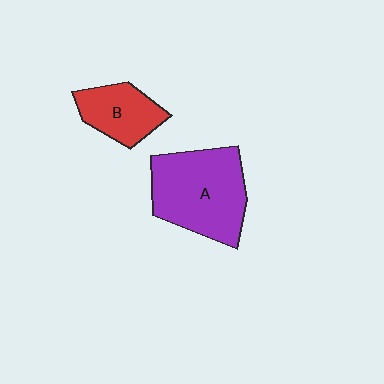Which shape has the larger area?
Shape A (purple).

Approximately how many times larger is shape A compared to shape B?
Approximately 1.9 times.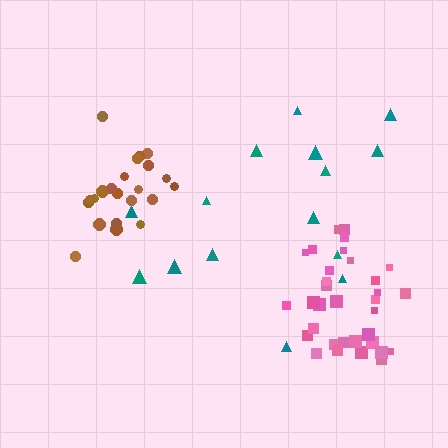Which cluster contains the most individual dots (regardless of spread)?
Pink (33).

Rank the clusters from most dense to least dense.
brown, pink, teal.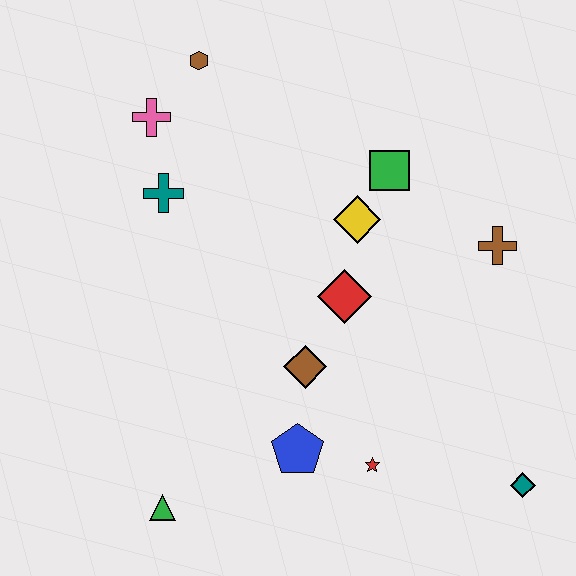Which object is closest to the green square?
The yellow diamond is closest to the green square.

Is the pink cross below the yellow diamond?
No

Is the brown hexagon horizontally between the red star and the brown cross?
No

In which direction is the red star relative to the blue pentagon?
The red star is to the right of the blue pentagon.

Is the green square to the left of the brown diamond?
No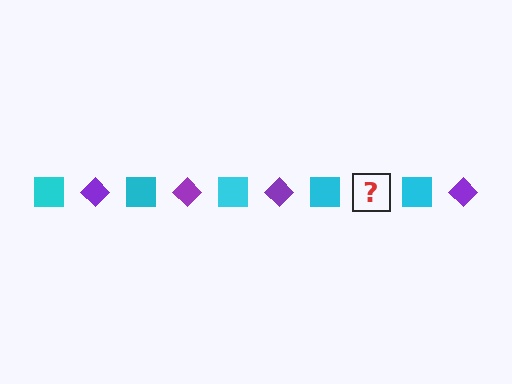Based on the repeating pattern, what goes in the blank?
The blank should be a purple diamond.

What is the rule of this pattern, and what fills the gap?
The rule is that the pattern alternates between cyan square and purple diamond. The gap should be filled with a purple diamond.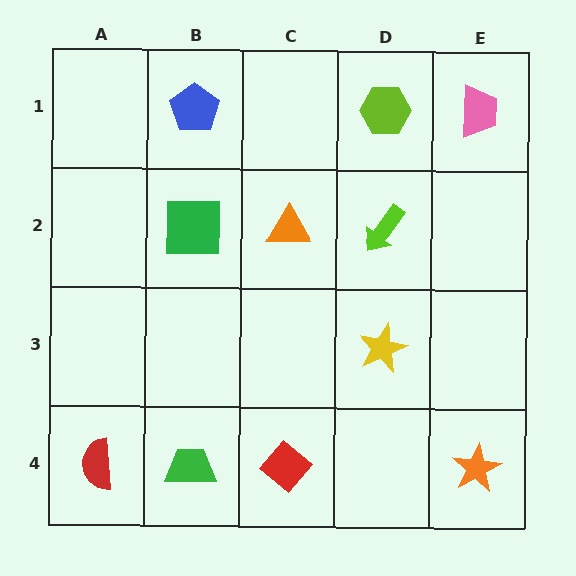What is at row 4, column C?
A red diamond.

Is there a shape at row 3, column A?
No, that cell is empty.